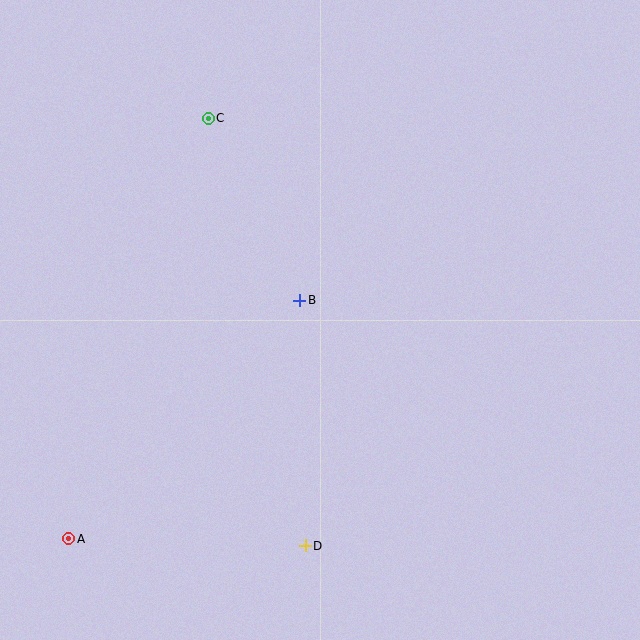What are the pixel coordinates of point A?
Point A is at (69, 539).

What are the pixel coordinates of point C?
Point C is at (208, 118).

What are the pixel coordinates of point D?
Point D is at (305, 546).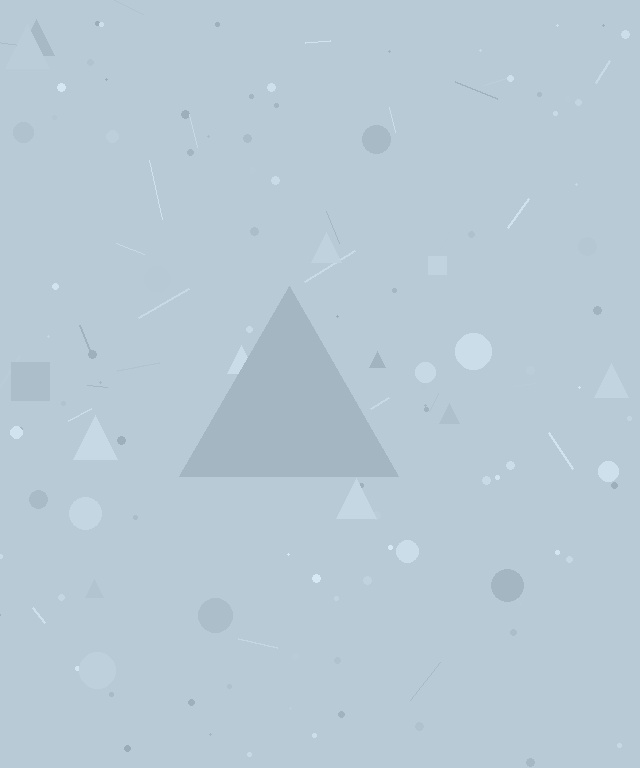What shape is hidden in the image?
A triangle is hidden in the image.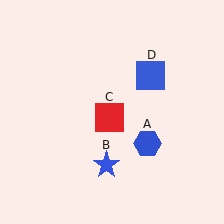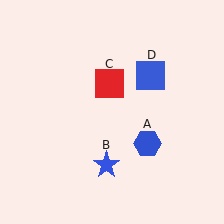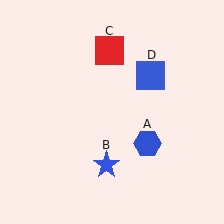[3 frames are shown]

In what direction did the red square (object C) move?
The red square (object C) moved up.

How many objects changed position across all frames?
1 object changed position: red square (object C).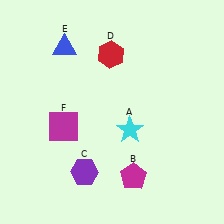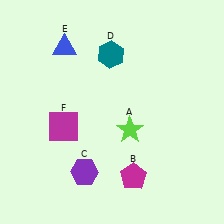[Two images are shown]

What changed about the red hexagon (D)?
In Image 1, D is red. In Image 2, it changed to teal.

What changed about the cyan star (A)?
In Image 1, A is cyan. In Image 2, it changed to lime.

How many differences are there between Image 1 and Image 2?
There are 2 differences between the two images.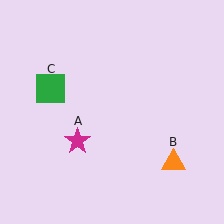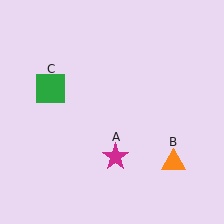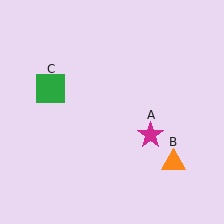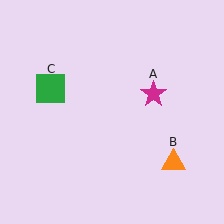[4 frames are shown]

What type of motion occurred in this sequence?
The magenta star (object A) rotated counterclockwise around the center of the scene.